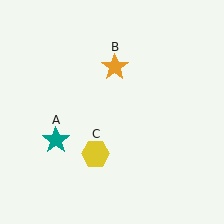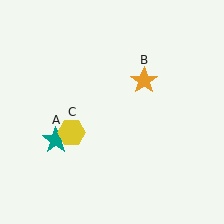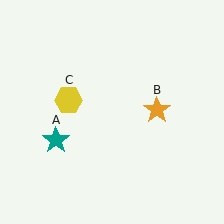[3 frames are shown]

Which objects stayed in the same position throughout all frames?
Teal star (object A) remained stationary.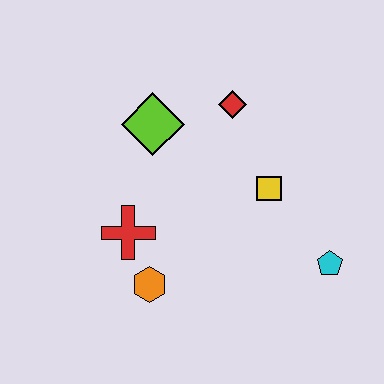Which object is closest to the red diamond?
The lime diamond is closest to the red diamond.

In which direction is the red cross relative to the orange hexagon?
The red cross is above the orange hexagon.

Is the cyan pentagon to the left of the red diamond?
No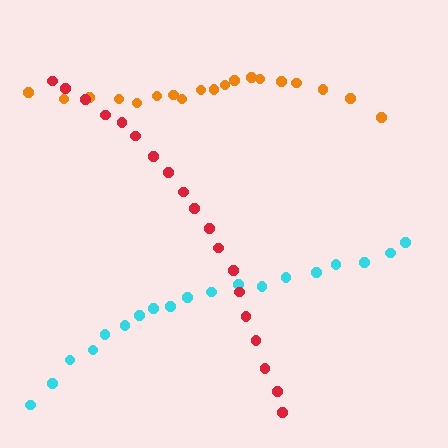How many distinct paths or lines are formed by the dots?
There are 3 distinct paths.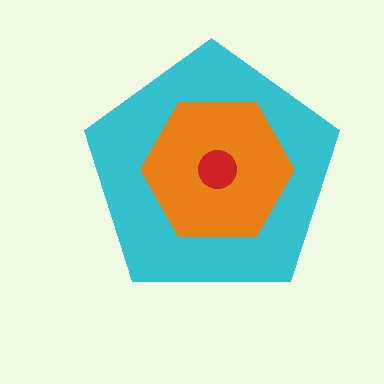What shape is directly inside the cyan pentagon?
The orange hexagon.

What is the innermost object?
The red circle.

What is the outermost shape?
The cyan pentagon.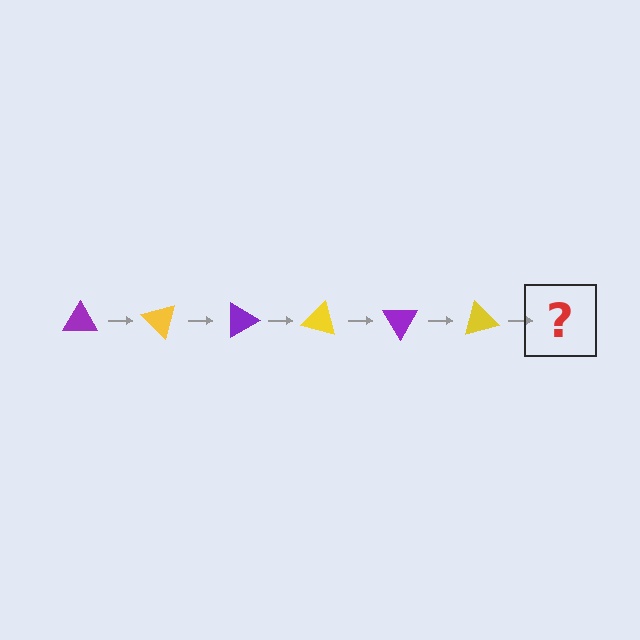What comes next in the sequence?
The next element should be a purple triangle, rotated 270 degrees from the start.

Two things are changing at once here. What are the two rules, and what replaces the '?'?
The two rules are that it rotates 45 degrees each step and the color cycles through purple and yellow. The '?' should be a purple triangle, rotated 270 degrees from the start.